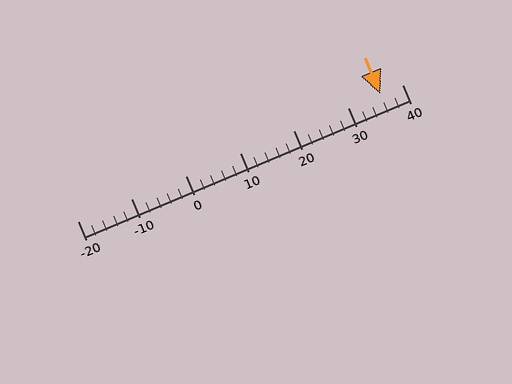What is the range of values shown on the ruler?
The ruler shows values from -20 to 40.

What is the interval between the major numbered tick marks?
The major tick marks are spaced 10 units apart.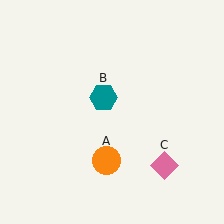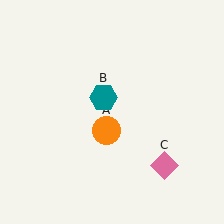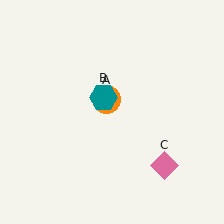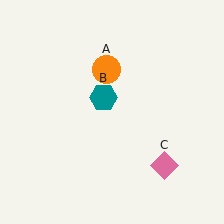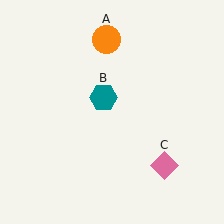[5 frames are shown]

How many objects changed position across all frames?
1 object changed position: orange circle (object A).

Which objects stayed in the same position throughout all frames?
Teal hexagon (object B) and pink diamond (object C) remained stationary.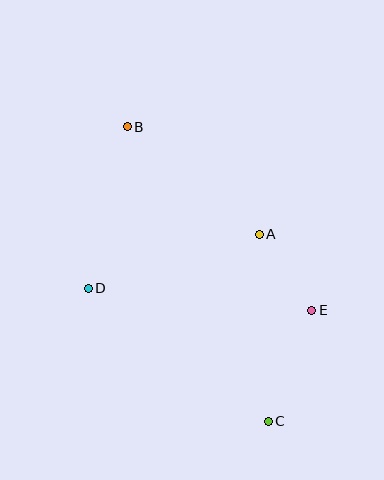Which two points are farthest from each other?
Points B and C are farthest from each other.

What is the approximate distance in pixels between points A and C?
The distance between A and C is approximately 187 pixels.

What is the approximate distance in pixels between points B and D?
The distance between B and D is approximately 166 pixels.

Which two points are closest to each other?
Points A and E are closest to each other.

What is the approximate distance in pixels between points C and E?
The distance between C and E is approximately 119 pixels.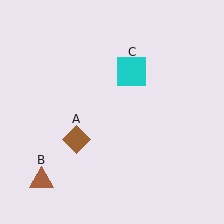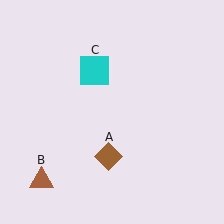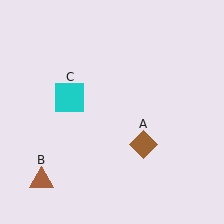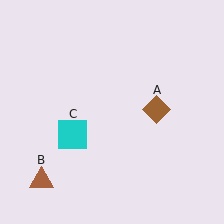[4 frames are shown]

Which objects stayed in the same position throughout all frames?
Brown triangle (object B) remained stationary.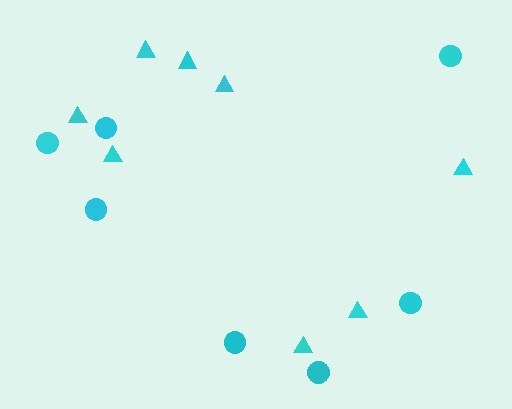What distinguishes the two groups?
There are 2 groups: one group of circles (7) and one group of triangles (8).